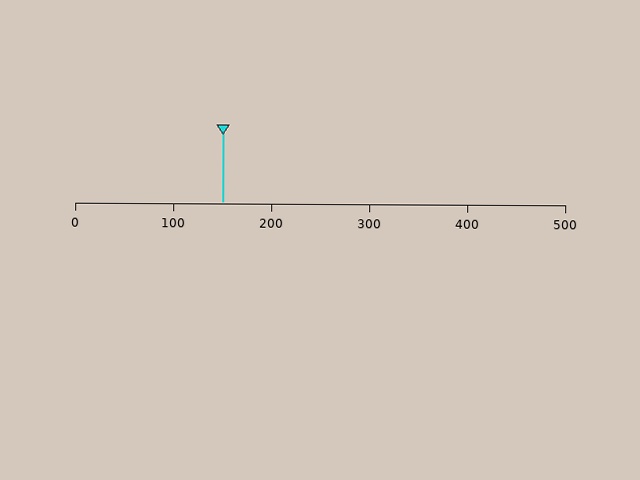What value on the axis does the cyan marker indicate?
The marker indicates approximately 150.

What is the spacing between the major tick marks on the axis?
The major ticks are spaced 100 apart.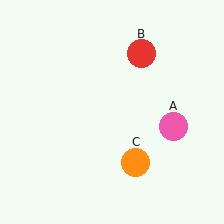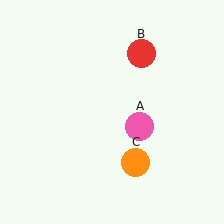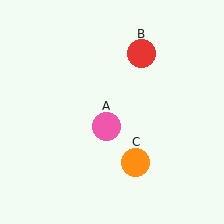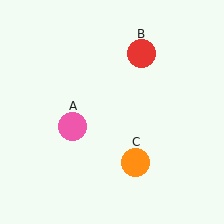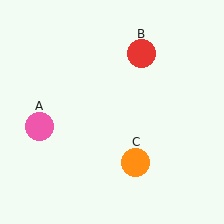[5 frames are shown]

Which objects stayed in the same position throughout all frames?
Red circle (object B) and orange circle (object C) remained stationary.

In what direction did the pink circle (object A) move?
The pink circle (object A) moved left.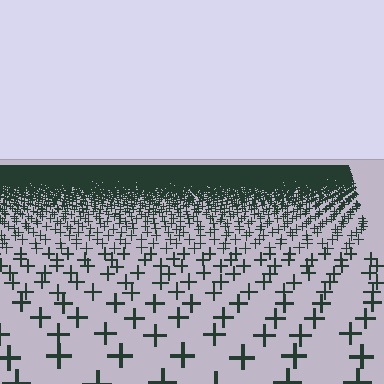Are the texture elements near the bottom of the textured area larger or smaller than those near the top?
Larger. Near the bottom, elements are closer to the viewer and appear at a bigger on-screen size.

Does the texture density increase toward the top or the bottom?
Density increases toward the top.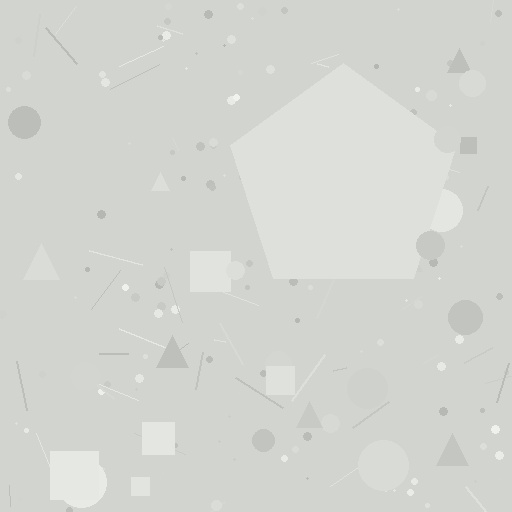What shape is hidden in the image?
A pentagon is hidden in the image.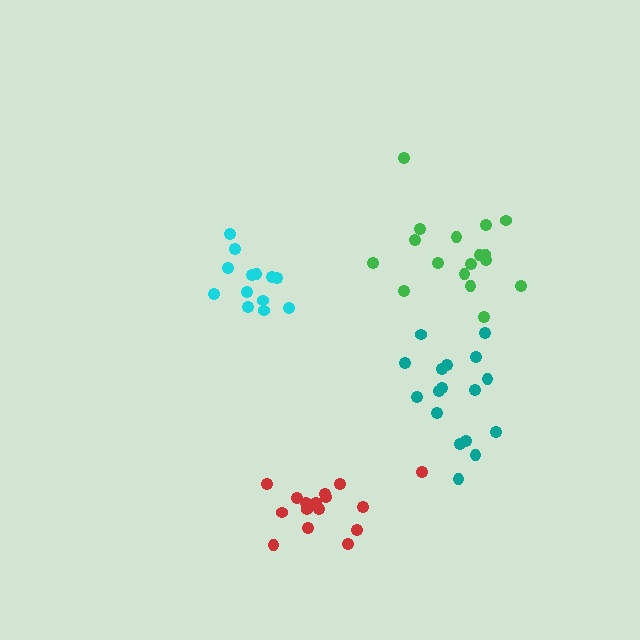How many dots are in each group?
Group 1: 13 dots, Group 2: 17 dots, Group 3: 17 dots, Group 4: 16 dots (63 total).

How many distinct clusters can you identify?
There are 4 distinct clusters.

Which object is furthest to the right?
The green cluster is rightmost.